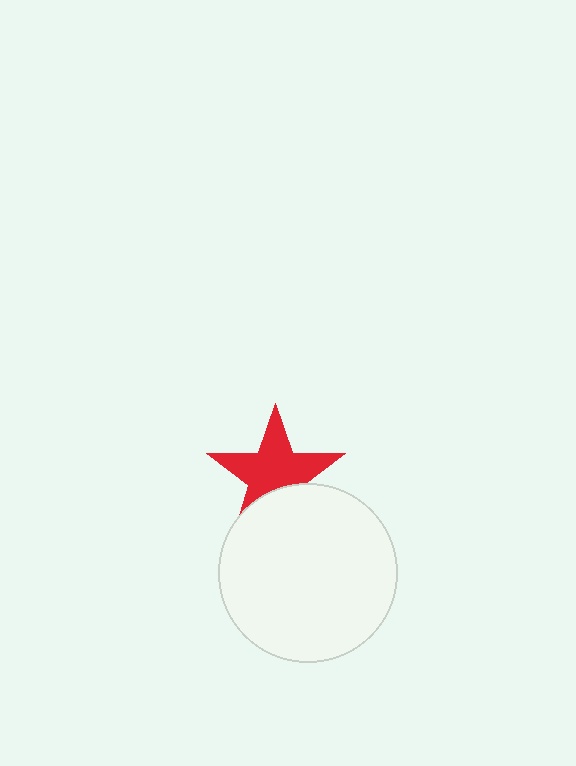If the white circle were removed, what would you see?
You would see the complete red star.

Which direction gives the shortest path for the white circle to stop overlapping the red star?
Moving down gives the shortest separation.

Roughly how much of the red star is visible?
Most of it is visible (roughly 70%).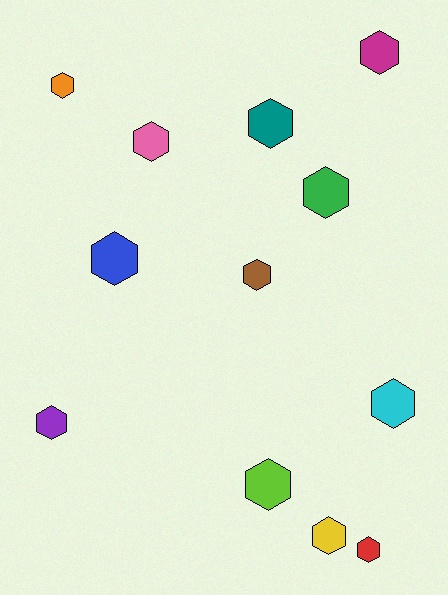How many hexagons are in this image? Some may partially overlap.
There are 12 hexagons.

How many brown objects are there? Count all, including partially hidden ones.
There is 1 brown object.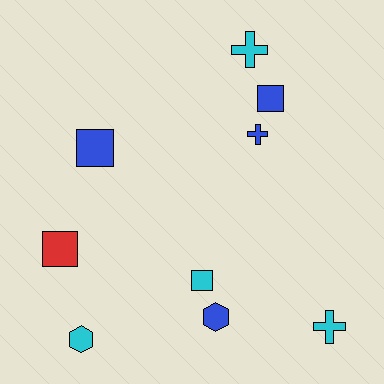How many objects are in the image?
There are 9 objects.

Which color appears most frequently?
Cyan, with 4 objects.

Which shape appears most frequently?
Square, with 4 objects.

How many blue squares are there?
There are 2 blue squares.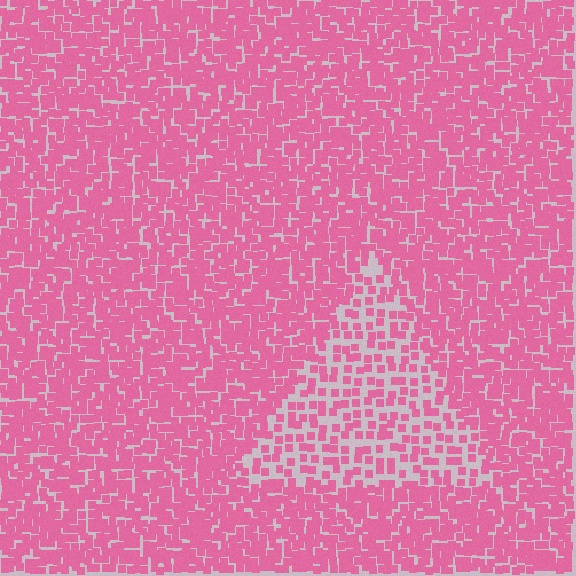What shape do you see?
I see a triangle.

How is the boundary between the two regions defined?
The boundary is defined by a change in element density (approximately 2.1x ratio). All elements are the same color, size, and shape.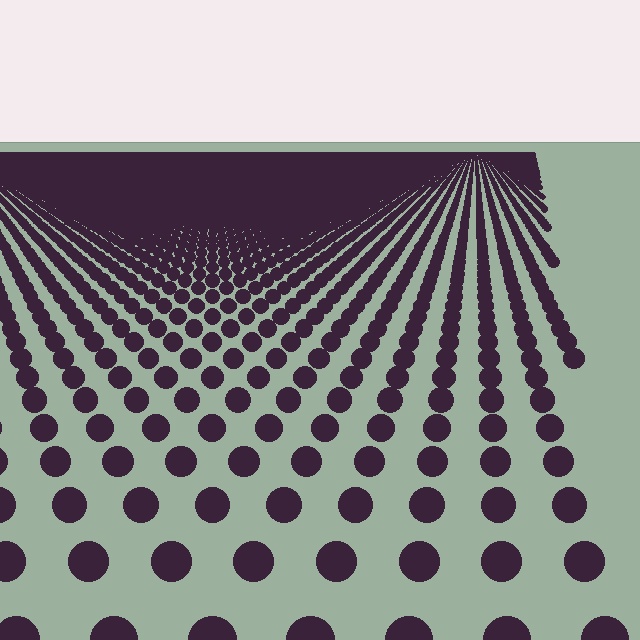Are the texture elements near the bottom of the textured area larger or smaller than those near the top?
Larger. Near the bottom, elements are closer to the viewer and appear at a bigger on-screen size.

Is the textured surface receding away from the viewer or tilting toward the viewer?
The surface is receding away from the viewer. Texture elements get smaller and denser toward the top.